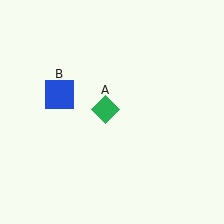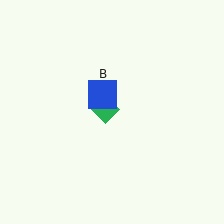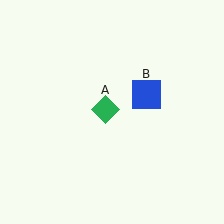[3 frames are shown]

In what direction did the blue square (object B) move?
The blue square (object B) moved right.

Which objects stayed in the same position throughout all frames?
Green diamond (object A) remained stationary.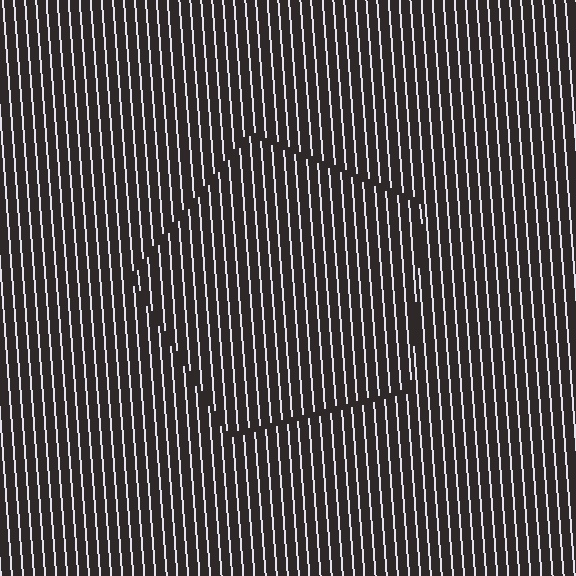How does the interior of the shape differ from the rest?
The interior of the shape contains the same grating, shifted by half a period — the contour is defined by the phase discontinuity where line-ends from the inner and outer gratings abut.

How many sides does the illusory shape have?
5 sides — the line-ends trace a pentagon.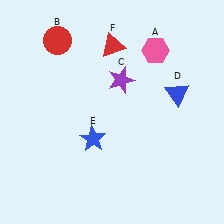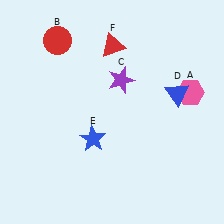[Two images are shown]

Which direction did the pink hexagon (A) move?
The pink hexagon (A) moved down.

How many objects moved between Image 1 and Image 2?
1 object moved between the two images.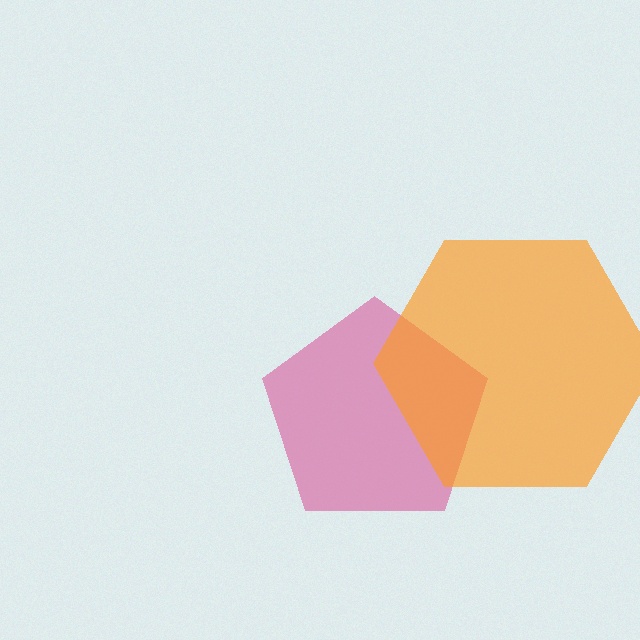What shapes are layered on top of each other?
The layered shapes are: a pink pentagon, an orange hexagon.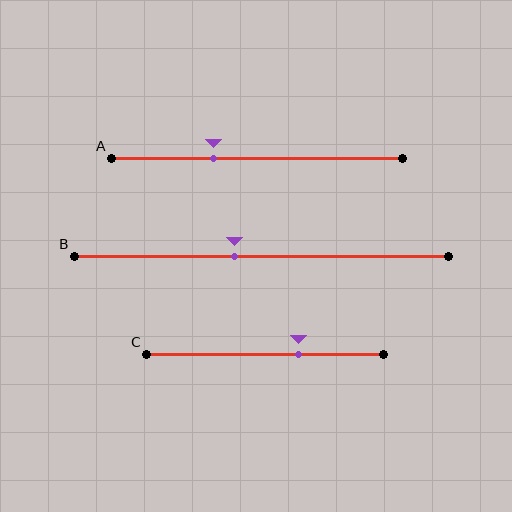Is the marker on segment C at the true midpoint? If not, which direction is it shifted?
No, the marker on segment C is shifted to the right by about 14% of the segment length.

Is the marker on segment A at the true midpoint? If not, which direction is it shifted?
No, the marker on segment A is shifted to the left by about 15% of the segment length.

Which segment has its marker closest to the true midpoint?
Segment B has its marker closest to the true midpoint.